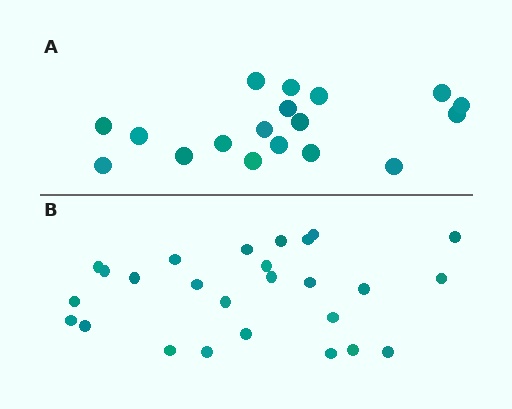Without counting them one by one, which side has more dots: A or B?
Region B (the bottom region) has more dots.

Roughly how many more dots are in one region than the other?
Region B has roughly 8 or so more dots than region A.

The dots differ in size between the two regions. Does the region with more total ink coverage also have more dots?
No. Region A has more total ink coverage because its dots are larger, but region B actually contains more individual dots. Total area can be misleading — the number of items is what matters here.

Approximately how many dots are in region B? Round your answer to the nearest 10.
About 30 dots. (The exact count is 26, which rounds to 30.)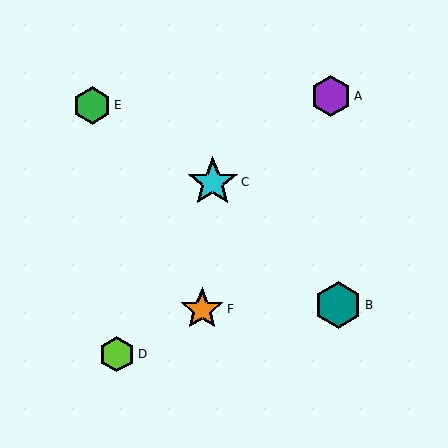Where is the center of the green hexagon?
The center of the green hexagon is at (92, 106).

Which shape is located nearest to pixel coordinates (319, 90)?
The purple hexagon (labeled A) at (331, 96) is nearest to that location.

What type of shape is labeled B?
Shape B is a teal hexagon.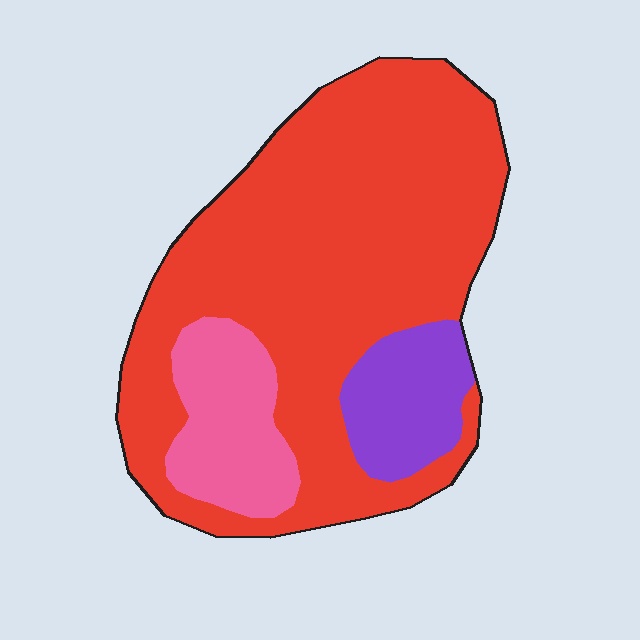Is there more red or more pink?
Red.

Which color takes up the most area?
Red, at roughly 75%.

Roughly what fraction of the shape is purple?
Purple takes up about one eighth (1/8) of the shape.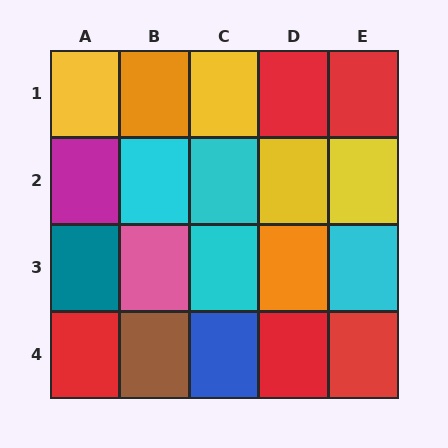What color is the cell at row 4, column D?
Red.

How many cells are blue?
1 cell is blue.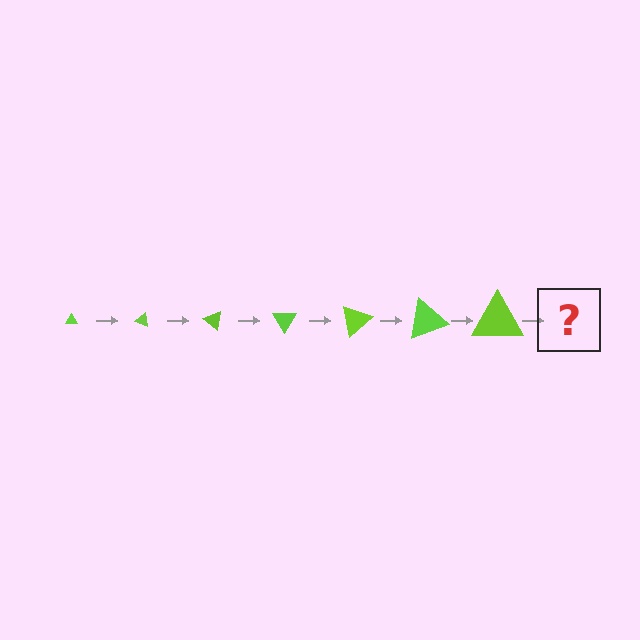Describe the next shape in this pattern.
It should be a triangle, larger than the previous one and rotated 140 degrees from the start.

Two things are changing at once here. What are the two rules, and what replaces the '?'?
The two rules are that the triangle grows larger each step and it rotates 20 degrees each step. The '?' should be a triangle, larger than the previous one and rotated 140 degrees from the start.